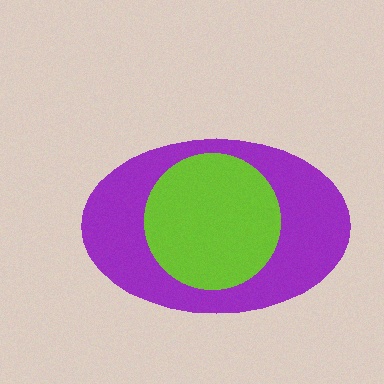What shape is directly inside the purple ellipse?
The lime circle.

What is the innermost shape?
The lime circle.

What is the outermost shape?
The purple ellipse.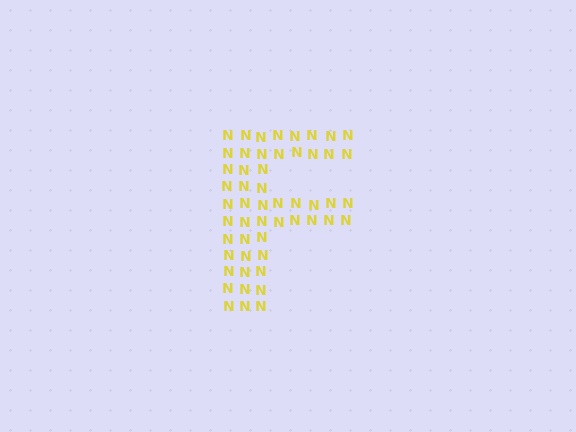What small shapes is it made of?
It is made of small letter N's.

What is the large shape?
The large shape is the letter F.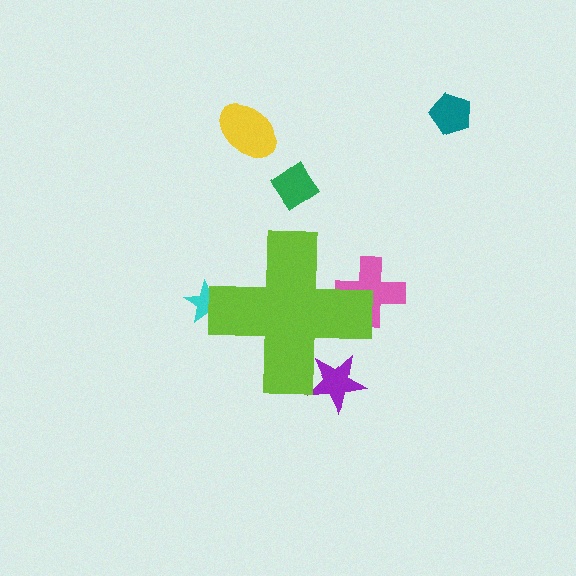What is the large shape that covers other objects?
A lime cross.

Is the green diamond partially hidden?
No, the green diamond is fully visible.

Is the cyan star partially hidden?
Yes, the cyan star is partially hidden behind the lime cross.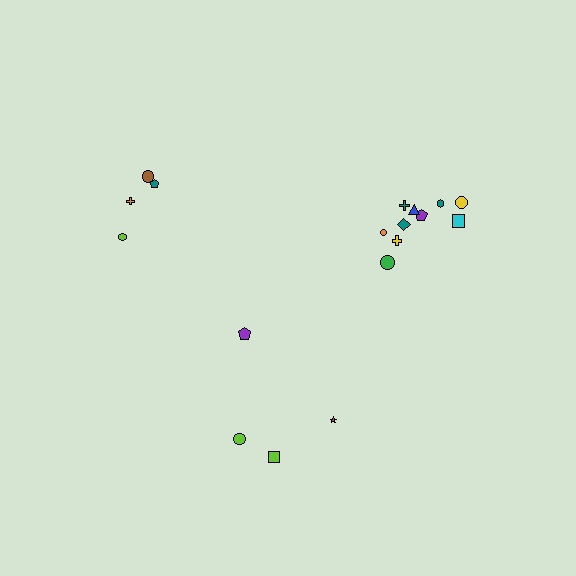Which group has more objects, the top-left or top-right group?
The top-right group.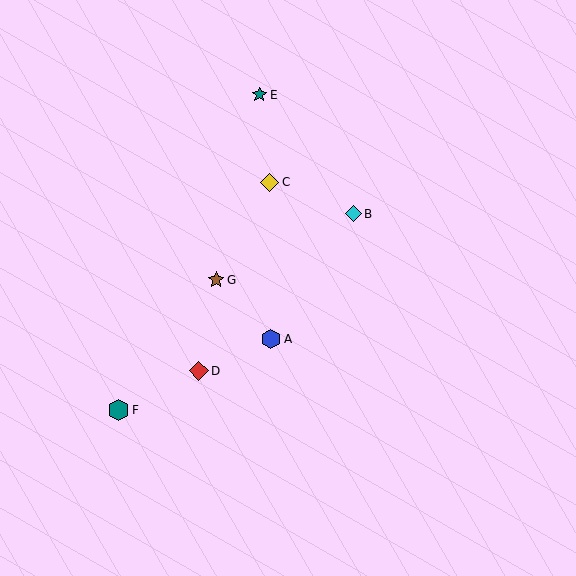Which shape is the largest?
The teal hexagon (labeled F) is the largest.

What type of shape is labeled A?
Shape A is a blue hexagon.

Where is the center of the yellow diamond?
The center of the yellow diamond is at (270, 182).